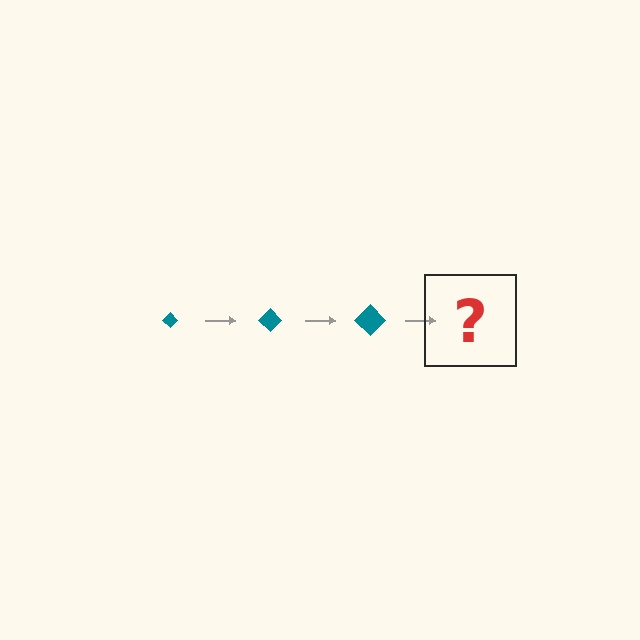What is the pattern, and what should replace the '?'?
The pattern is that the diamond gets progressively larger each step. The '?' should be a teal diamond, larger than the previous one.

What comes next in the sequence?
The next element should be a teal diamond, larger than the previous one.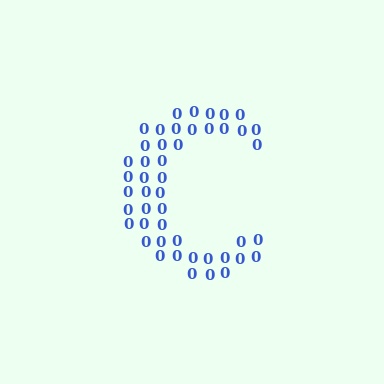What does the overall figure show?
The overall figure shows the letter C.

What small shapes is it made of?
It is made of small digit 0's.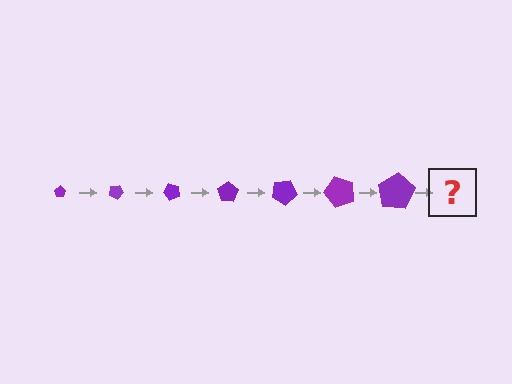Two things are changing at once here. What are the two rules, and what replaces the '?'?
The two rules are that the pentagon grows larger each step and it rotates 25 degrees each step. The '?' should be a pentagon, larger than the previous one and rotated 175 degrees from the start.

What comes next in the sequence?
The next element should be a pentagon, larger than the previous one and rotated 175 degrees from the start.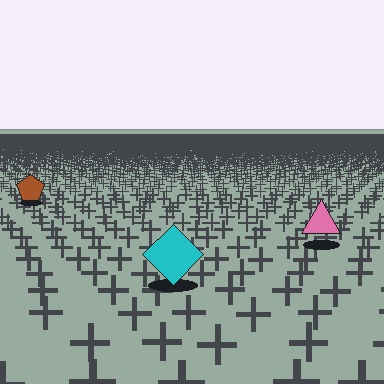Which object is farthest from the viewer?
The brown pentagon is farthest from the viewer. It appears smaller and the ground texture around it is denser.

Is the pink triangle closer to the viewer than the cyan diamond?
No. The cyan diamond is closer — you can tell from the texture gradient: the ground texture is coarser near it.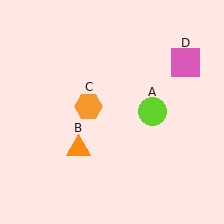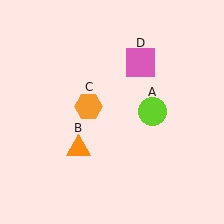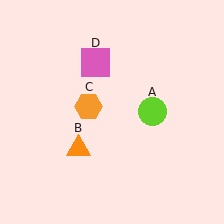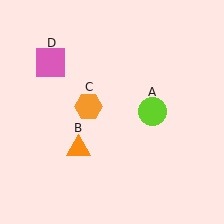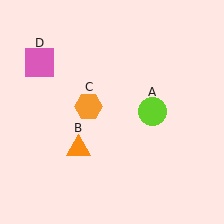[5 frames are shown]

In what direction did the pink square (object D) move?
The pink square (object D) moved left.